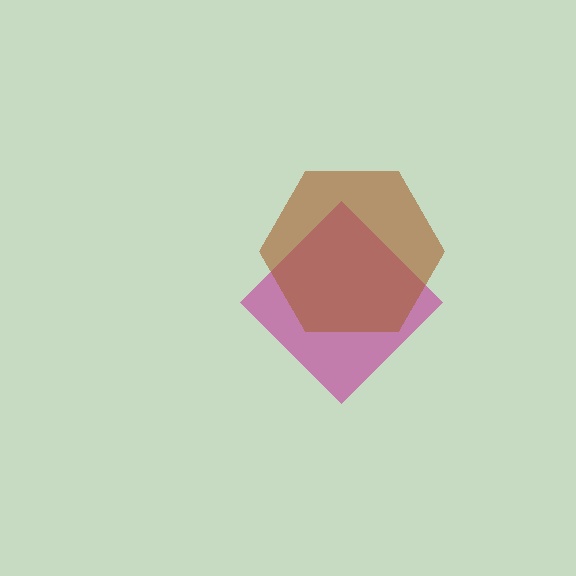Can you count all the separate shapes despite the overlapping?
Yes, there are 2 separate shapes.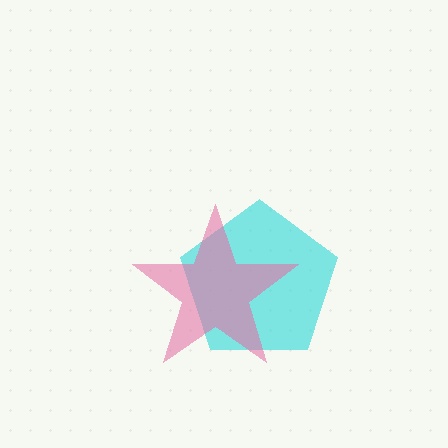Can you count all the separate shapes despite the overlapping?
Yes, there are 2 separate shapes.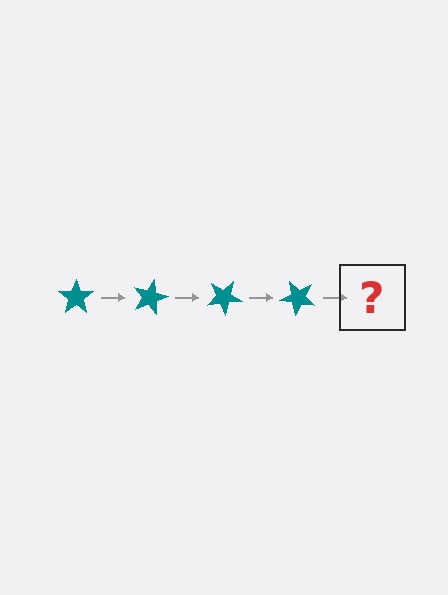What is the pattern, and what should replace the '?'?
The pattern is that the star rotates 15 degrees each step. The '?' should be a teal star rotated 60 degrees.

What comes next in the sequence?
The next element should be a teal star rotated 60 degrees.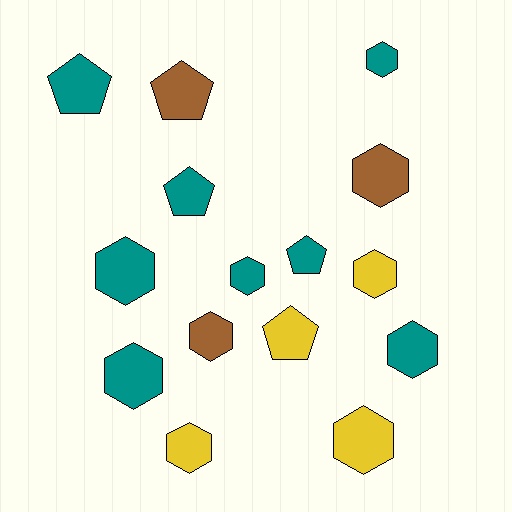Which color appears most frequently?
Teal, with 8 objects.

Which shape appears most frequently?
Hexagon, with 10 objects.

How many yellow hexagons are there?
There are 3 yellow hexagons.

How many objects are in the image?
There are 15 objects.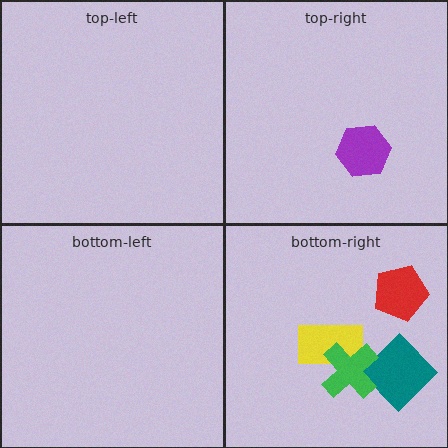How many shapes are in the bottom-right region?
4.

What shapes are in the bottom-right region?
The yellow rectangle, the teal diamond, the green cross, the red pentagon.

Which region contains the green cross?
The bottom-right region.